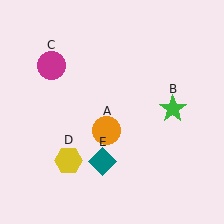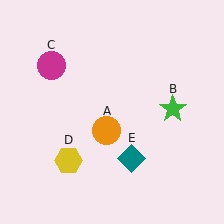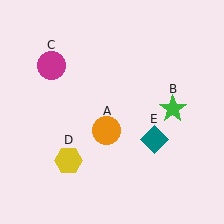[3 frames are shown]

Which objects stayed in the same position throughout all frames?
Orange circle (object A) and green star (object B) and magenta circle (object C) and yellow hexagon (object D) remained stationary.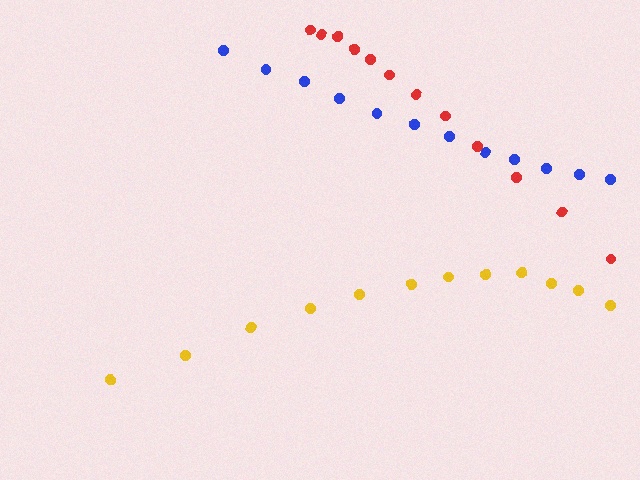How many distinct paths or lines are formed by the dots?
There are 3 distinct paths.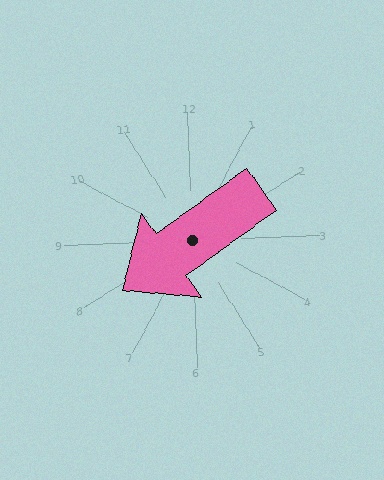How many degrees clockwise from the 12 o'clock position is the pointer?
Approximately 236 degrees.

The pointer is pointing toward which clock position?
Roughly 8 o'clock.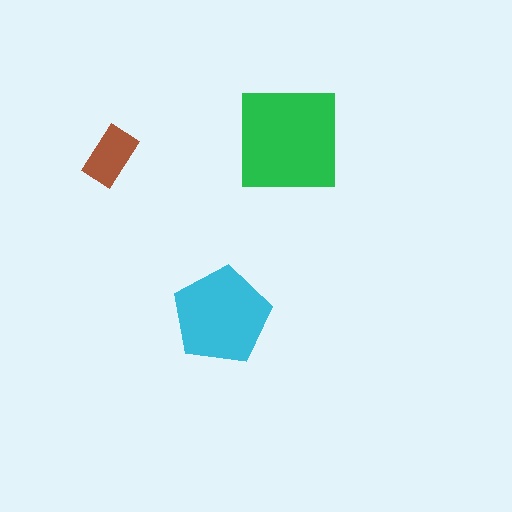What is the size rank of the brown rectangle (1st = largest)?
3rd.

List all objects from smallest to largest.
The brown rectangle, the cyan pentagon, the green square.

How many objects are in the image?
There are 3 objects in the image.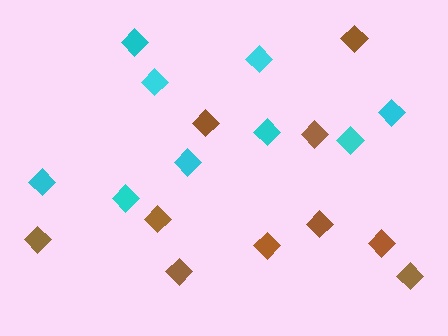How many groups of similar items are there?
There are 2 groups: one group of brown diamonds (10) and one group of cyan diamonds (9).